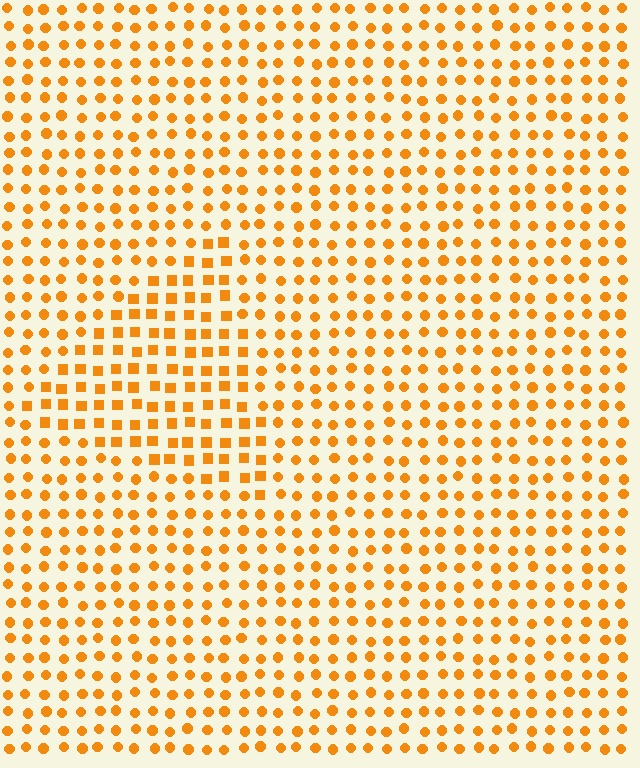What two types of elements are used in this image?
The image uses squares inside the triangle region and circles outside it.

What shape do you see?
I see a triangle.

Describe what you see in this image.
The image is filled with small orange elements arranged in a uniform grid. A triangle-shaped region contains squares, while the surrounding area contains circles. The boundary is defined purely by the change in element shape.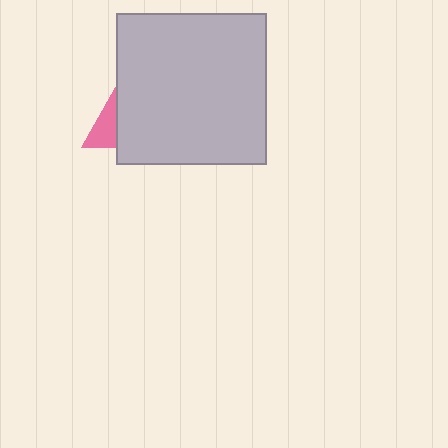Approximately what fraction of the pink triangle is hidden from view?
Roughly 69% of the pink triangle is hidden behind the light gray square.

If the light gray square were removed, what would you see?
You would see the complete pink triangle.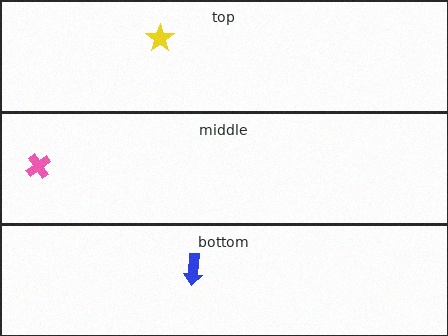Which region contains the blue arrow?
The bottom region.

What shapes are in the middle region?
The pink cross.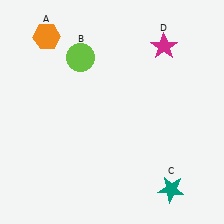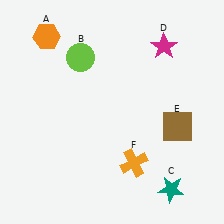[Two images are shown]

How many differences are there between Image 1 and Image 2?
There are 2 differences between the two images.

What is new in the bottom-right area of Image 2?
A brown square (E) was added in the bottom-right area of Image 2.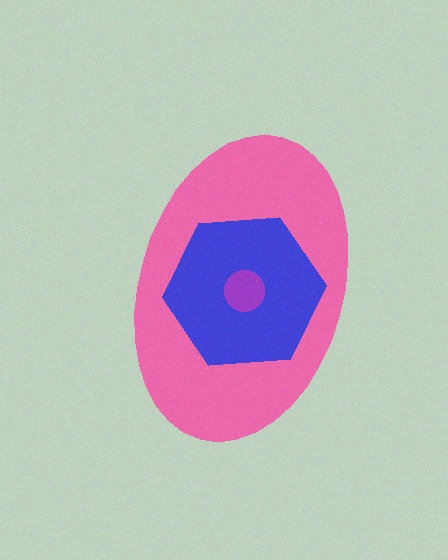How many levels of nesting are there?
3.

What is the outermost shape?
The pink ellipse.